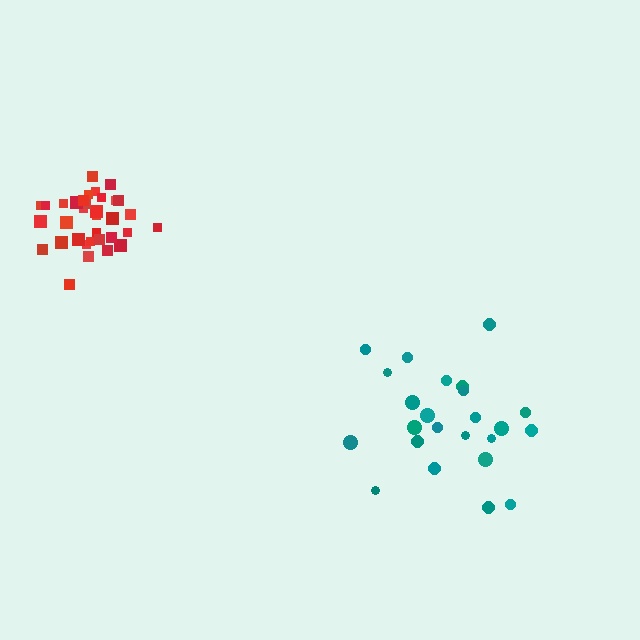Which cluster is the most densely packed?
Red.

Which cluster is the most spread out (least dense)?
Teal.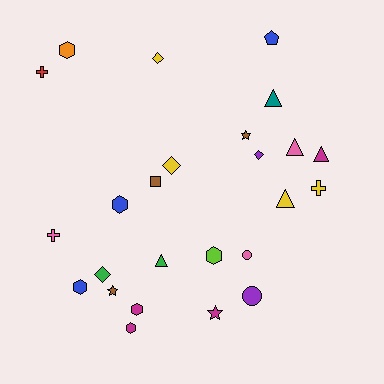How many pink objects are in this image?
There are 3 pink objects.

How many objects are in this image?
There are 25 objects.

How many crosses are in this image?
There are 3 crosses.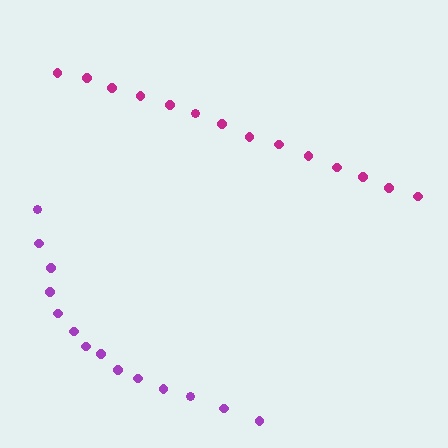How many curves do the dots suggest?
There are 2 distinct paths.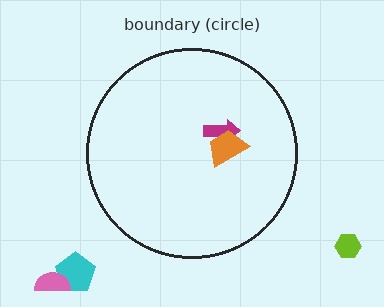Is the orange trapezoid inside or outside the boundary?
Inside.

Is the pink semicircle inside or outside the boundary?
Outside.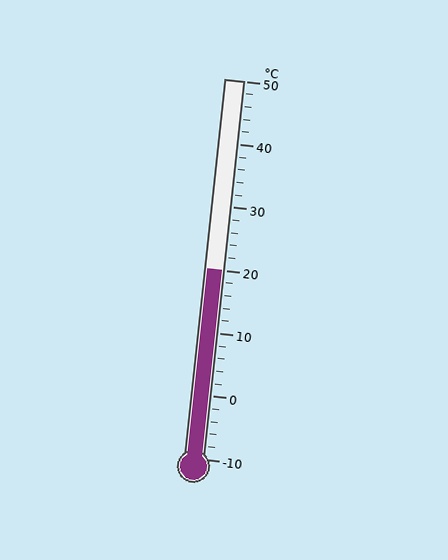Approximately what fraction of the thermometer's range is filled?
The thermometer is filled to approximately 50% of its range.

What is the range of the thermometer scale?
The thermometer scale ranges from -10°C to 50°C.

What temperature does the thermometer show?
The thermometer shows approximately 20°C.